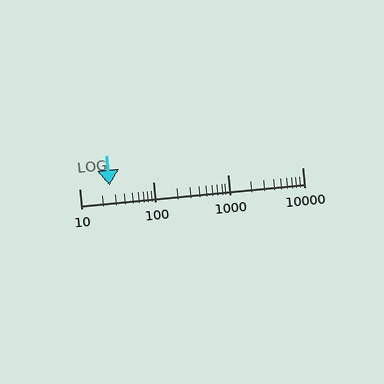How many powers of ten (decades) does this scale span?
The scale spans 3 decades, from 10 to 10000.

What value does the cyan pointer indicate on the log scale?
The pointer indicates approximately 26.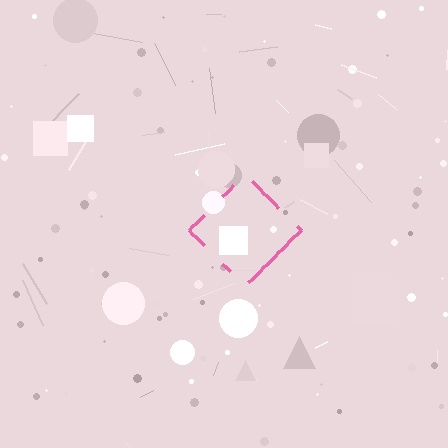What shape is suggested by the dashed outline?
The dashed outline suggests a diamond.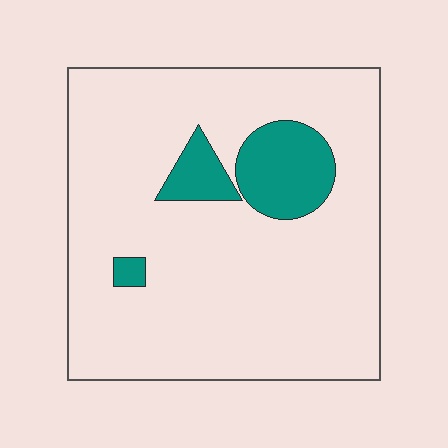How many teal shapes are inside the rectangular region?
3.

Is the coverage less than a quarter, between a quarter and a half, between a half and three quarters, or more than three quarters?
Less than a quarter.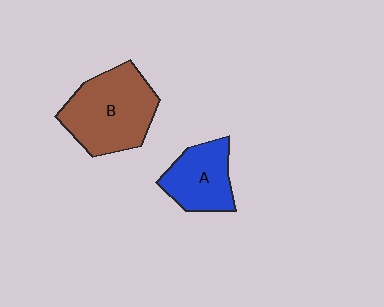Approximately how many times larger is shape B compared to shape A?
Approximately 1.6 times.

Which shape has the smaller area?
Shape A (blue).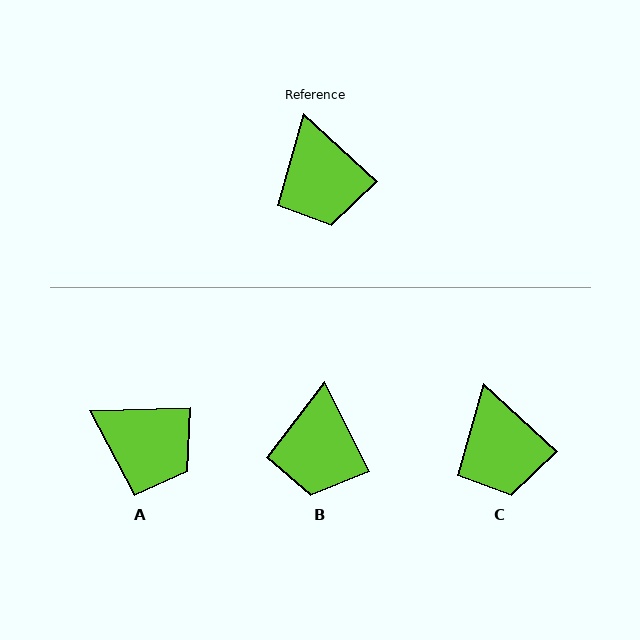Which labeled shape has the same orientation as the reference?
C.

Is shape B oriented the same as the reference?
No, it is off by about 21 degrees.